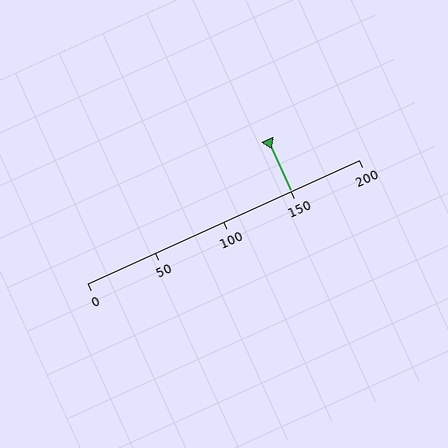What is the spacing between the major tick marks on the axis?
The major ticks are spaced 50 apart.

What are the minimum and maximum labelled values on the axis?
The axis runs from 0 to 200.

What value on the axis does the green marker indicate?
The marker indicates approximately 150.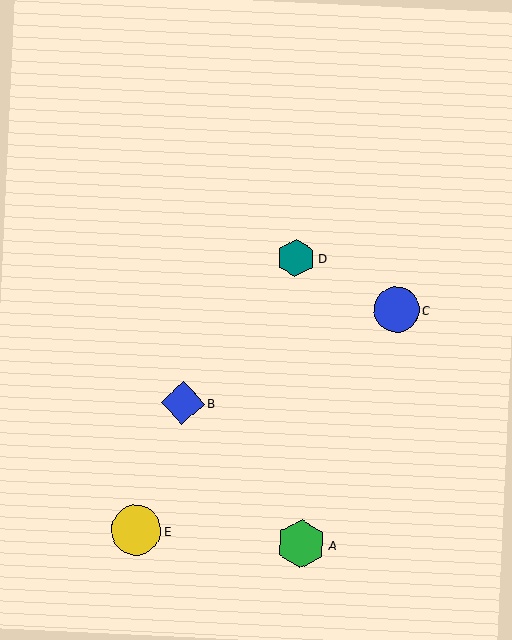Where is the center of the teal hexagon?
The center of the teal hexagon is at (296, 258).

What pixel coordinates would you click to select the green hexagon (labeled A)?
Click at (301, 544) to select the green hexagon A.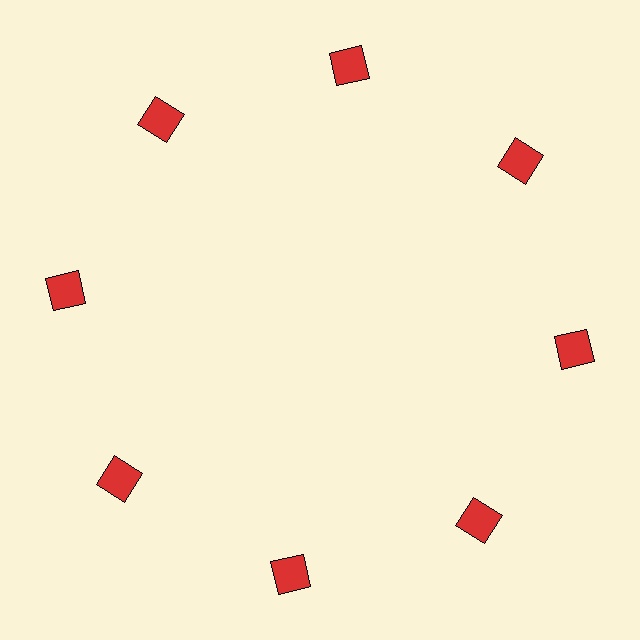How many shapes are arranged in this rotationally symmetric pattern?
There are 8 shapes, arranged in 8 groups of 1.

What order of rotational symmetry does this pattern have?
This pattern has 8-fold rotational symmetry.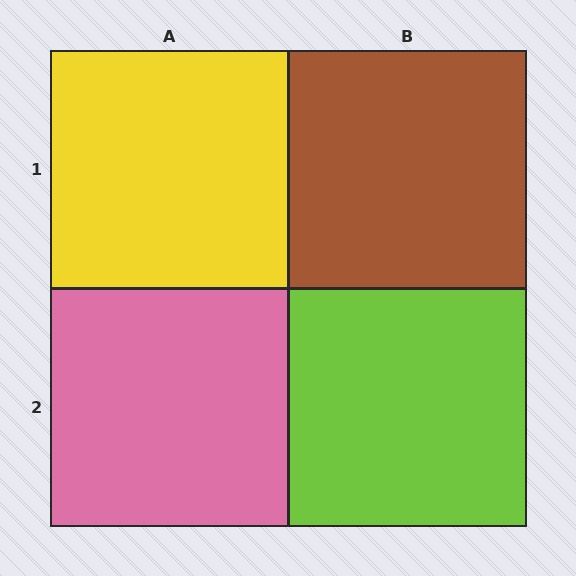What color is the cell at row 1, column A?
Yellow.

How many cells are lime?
1 cell is lime.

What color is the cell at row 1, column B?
Brown.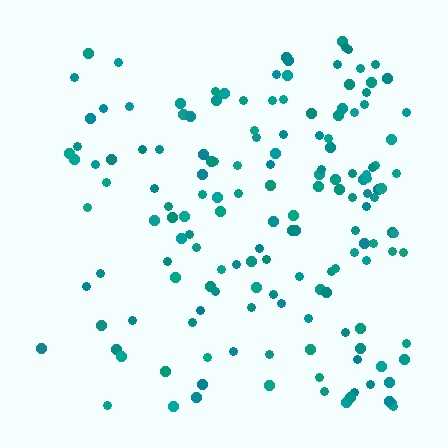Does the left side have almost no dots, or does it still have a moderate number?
Still a moderate number, just noticeably fewer than the right.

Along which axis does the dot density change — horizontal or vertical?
Horizontal.